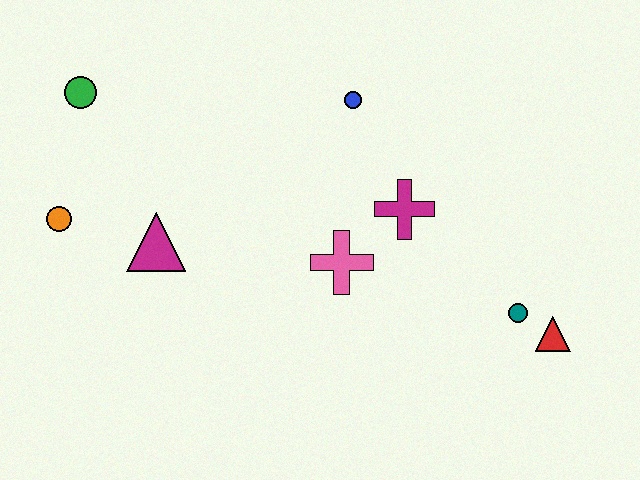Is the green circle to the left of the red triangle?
Yes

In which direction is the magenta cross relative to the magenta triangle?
The magenta cross is to the right of the magenta triangle.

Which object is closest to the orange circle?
The magenta triangle is closest to the orange circle.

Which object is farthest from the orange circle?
The red triangle is farthest from the orange circle.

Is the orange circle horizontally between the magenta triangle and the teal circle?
No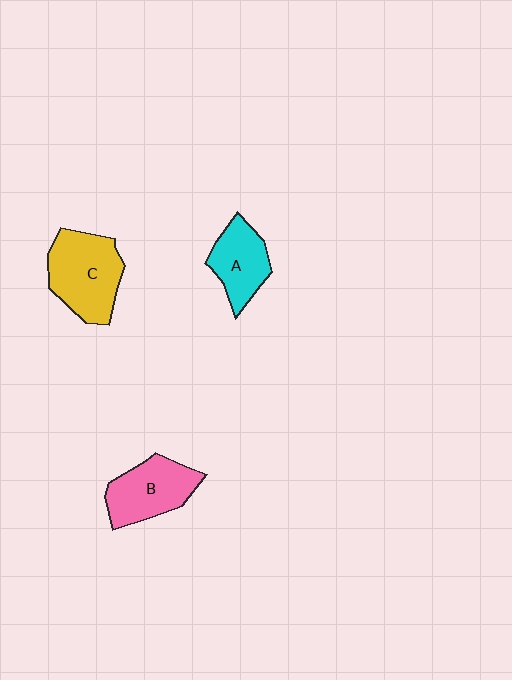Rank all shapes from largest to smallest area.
From largest to smallest: C (yellow), B (pink), A (cyan).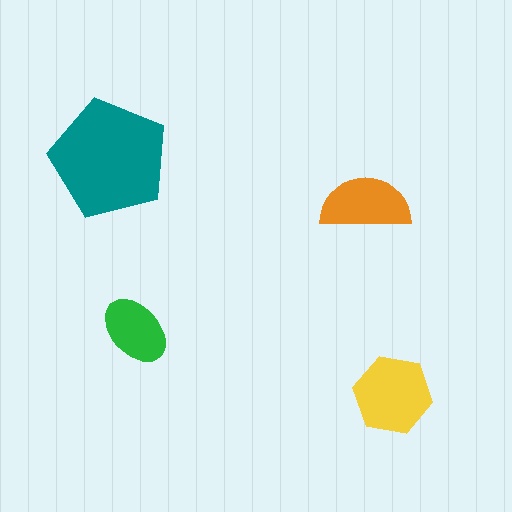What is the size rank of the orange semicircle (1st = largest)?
3rd.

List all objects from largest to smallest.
The teal pentagon, the yellow hexagon, the orange semicircle, the green ellipse.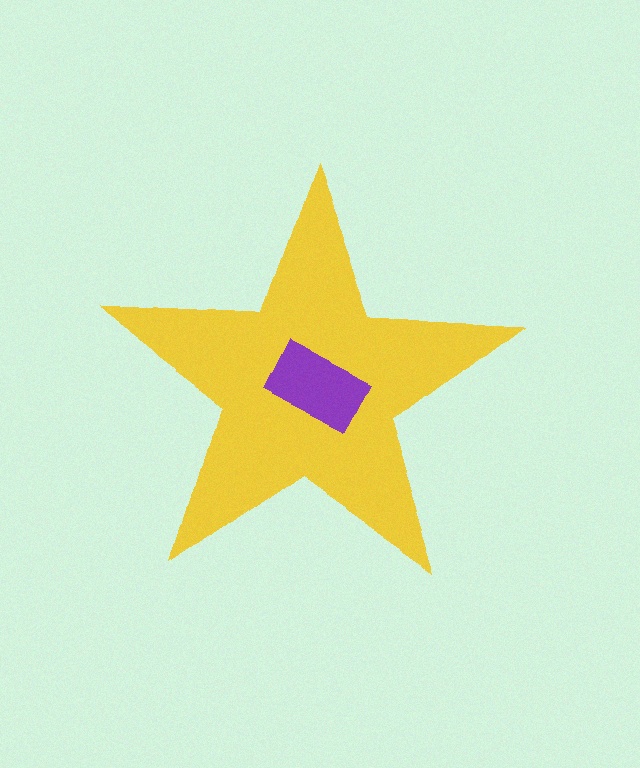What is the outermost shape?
The yellow star.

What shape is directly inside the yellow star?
The purple rectangle.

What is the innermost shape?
The purple rectangle.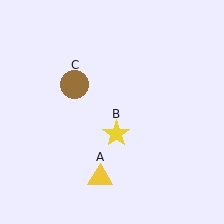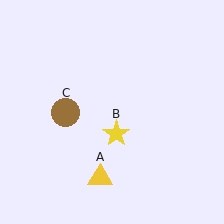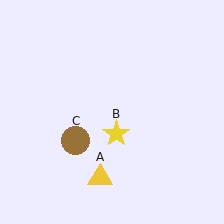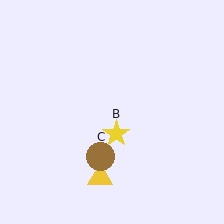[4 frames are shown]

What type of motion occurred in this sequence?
The brown circle (object C) rotated counterclockwise around the center of the scene.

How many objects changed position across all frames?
1 object changed position: brown circle (object C).